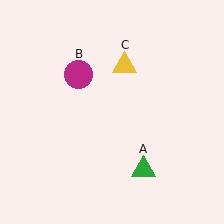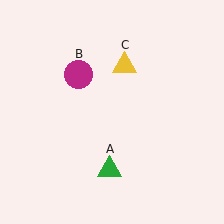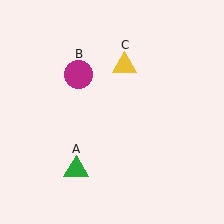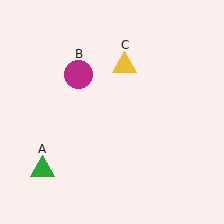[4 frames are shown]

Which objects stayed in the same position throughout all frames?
Magenta circle (object B) and yellow triangle (object C) remained stationary.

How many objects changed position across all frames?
1 object changed position: green triangle (object A).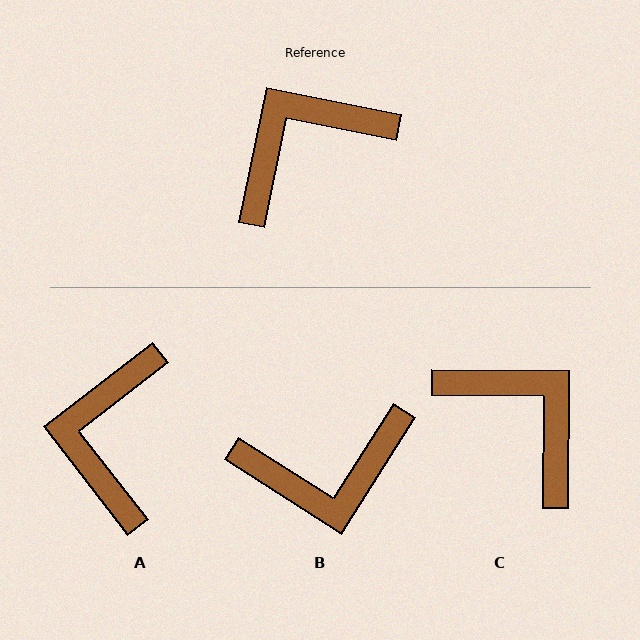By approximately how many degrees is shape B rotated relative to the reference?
Approximately 159 degrees counter-clockwise.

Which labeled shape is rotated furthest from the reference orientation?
B, about 159 degrees away.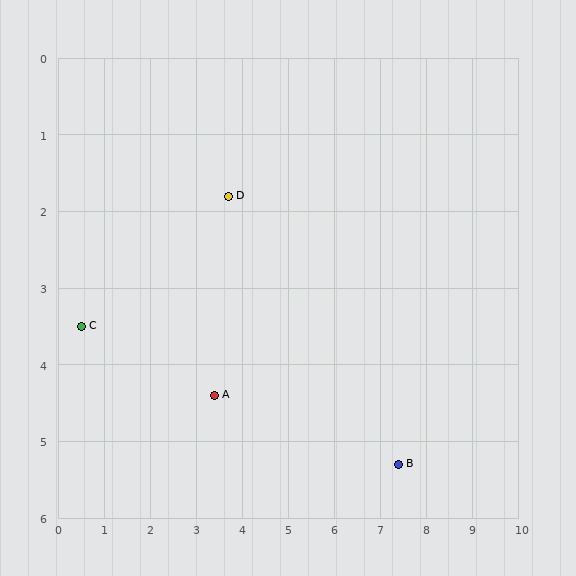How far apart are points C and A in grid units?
Points C and A are about 3.0 grid units apart.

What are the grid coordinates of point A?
Point A is at approximately (3.4, 4.4).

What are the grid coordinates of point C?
Point C is at approximately (0.5, 3.5).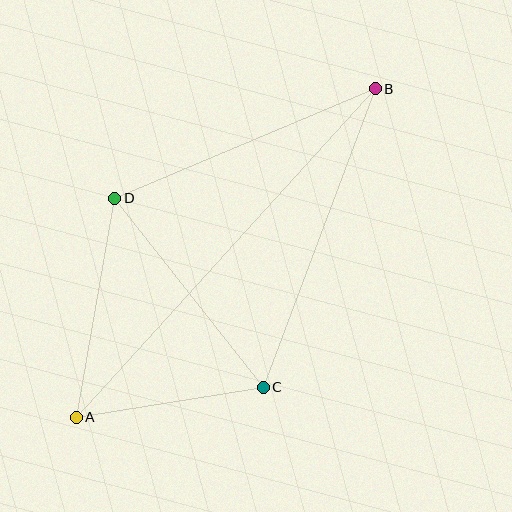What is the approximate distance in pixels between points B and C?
The distance between B and C is approximately 318 pixels.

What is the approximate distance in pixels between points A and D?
The distance between A and D is approximately 222 pixels.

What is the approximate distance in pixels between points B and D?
The distance between B and D is approximately 282 pixels.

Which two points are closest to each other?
Points A and C are closest to each other.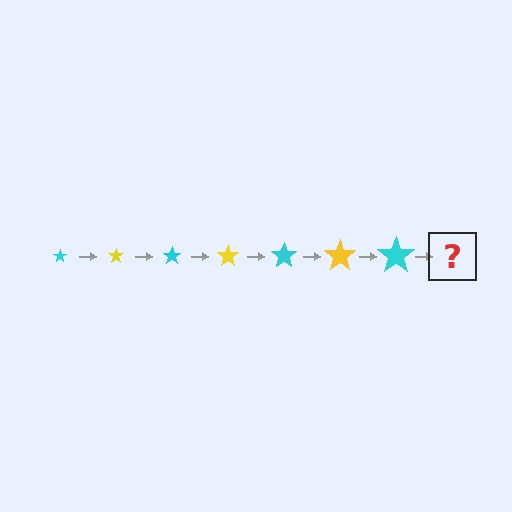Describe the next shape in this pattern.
It should be a yellow star, larger than the previous one.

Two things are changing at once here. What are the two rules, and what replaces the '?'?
The two rules are that the star grows larger each step and the color cycles through cyan and yellow. The '?' should be a yellow star, larger than the previous one.